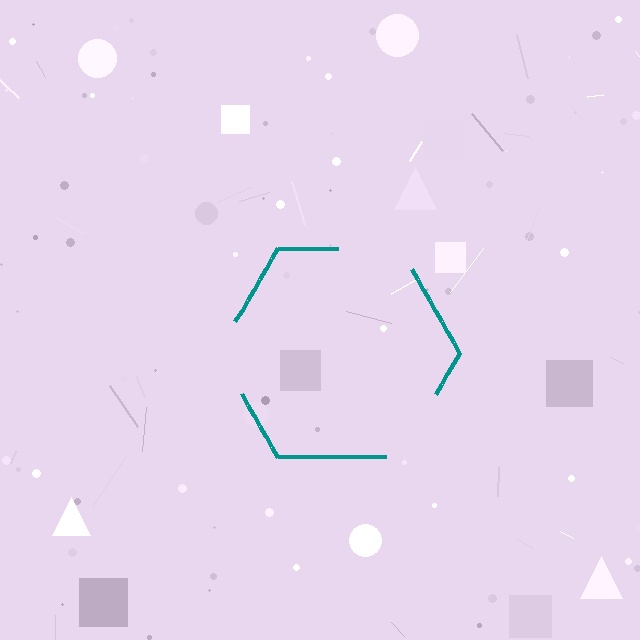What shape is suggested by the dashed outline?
The dashed outline suggests a hexagon.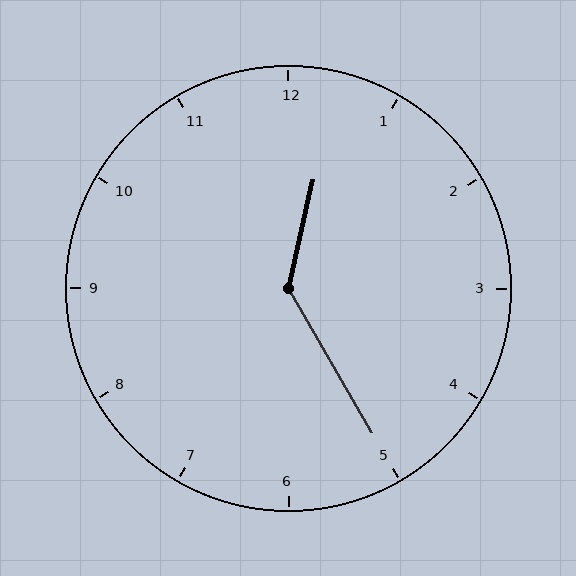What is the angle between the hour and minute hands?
Approximately 138 degrees.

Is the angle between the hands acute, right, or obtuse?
It is obtuse.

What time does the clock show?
12:25.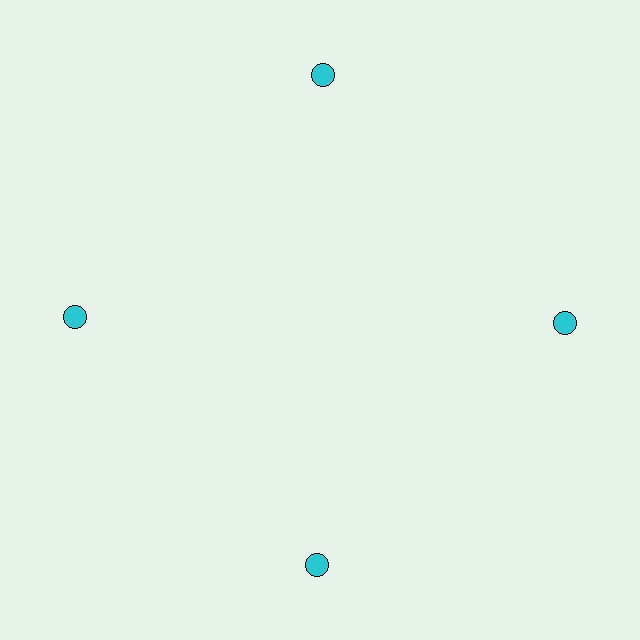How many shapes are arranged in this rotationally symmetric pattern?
There are 4 shapes, arranged in 4 groups of 1.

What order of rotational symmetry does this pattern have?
This pattern has 4-fold rotational symmetry.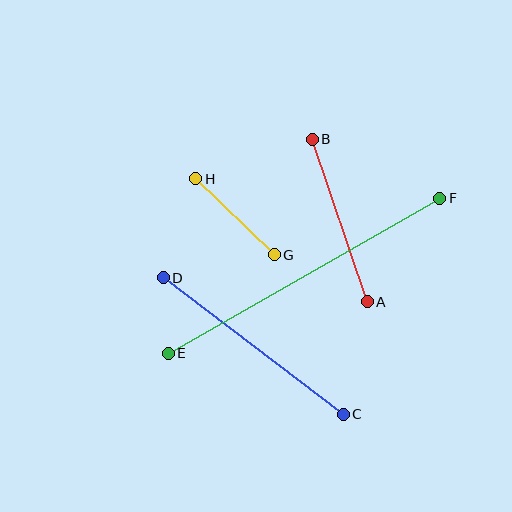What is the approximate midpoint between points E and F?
The midpoint is at approximately (304, 276) pixels.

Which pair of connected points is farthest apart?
Points E and F are farthest apart.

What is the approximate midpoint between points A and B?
The midpoint is at approximately (340, 221) pixels.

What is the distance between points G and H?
The distance is approximately 109 pixels.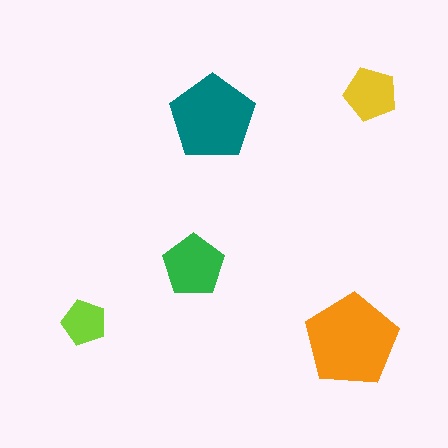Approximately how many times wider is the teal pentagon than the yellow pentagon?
About 1.5 times wider.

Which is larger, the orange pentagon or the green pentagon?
The orange one.